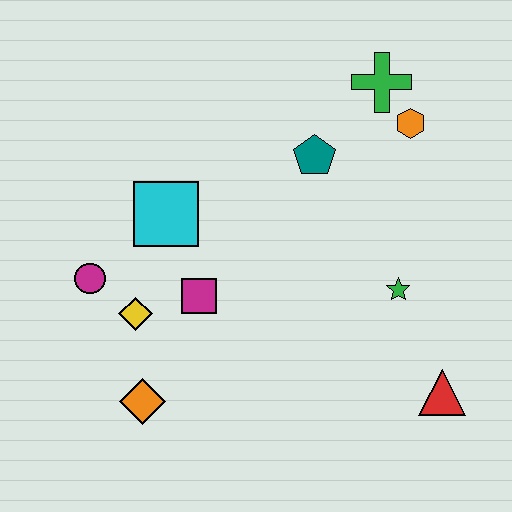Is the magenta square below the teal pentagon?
Yes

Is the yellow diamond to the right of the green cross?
No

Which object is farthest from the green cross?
The orange diamond is farthest from the green cross.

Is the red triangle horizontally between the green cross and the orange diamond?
No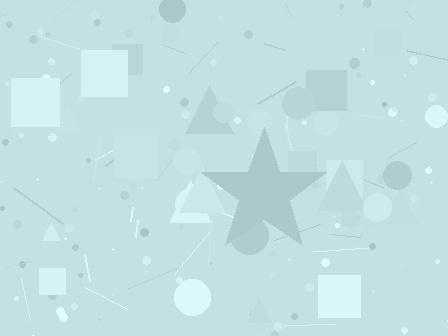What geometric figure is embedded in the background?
A star is embedded in the background.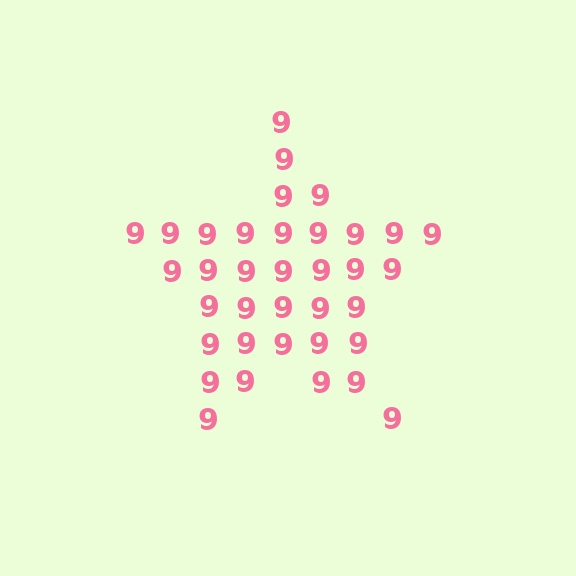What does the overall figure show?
The overall figure shows a star.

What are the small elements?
The small elements are digit 9's.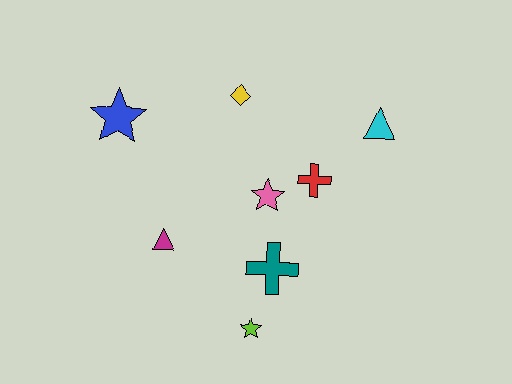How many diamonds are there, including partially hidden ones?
There is 1 diamond.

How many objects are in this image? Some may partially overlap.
There are 8 objects.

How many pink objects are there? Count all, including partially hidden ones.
There is 1 pink object.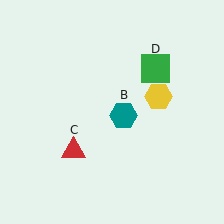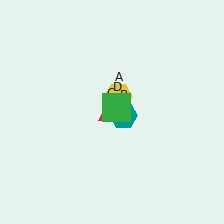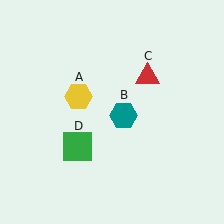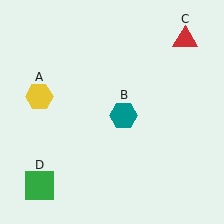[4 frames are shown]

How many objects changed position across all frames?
3 objects changed position: yellow hexagon (object A), red triangle (object C), green square (object D).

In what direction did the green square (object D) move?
The green square (object D) moved down and to the left.